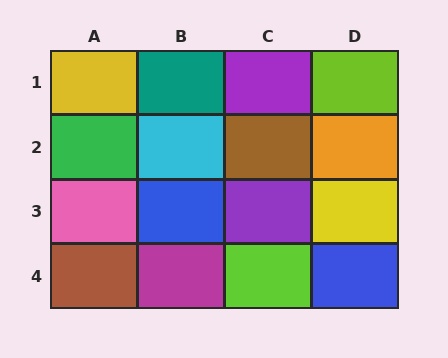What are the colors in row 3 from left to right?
Pink, blue, purple, yellow.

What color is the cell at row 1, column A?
Yellow.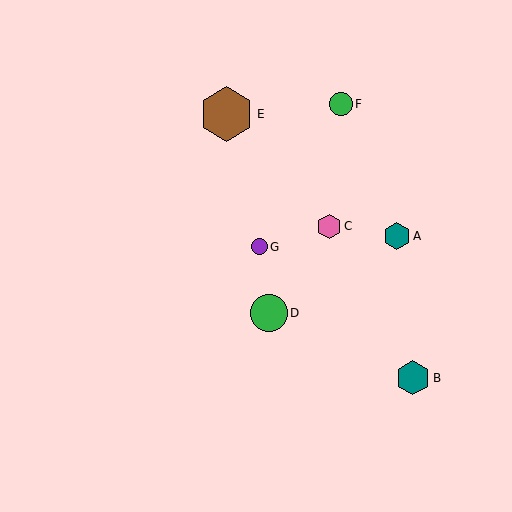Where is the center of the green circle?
The center of the green circle is at (341, 104).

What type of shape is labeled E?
Shape E is a brown hexagon.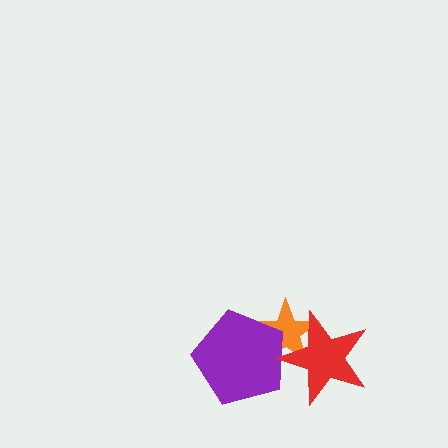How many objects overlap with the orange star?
2 objects overlap with the orange star.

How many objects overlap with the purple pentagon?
2 objects overlap with the purple pentagon.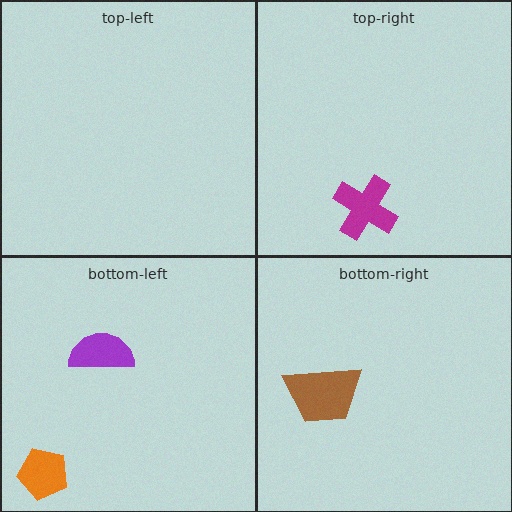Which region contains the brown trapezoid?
The bottom-right region.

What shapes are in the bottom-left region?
The purple semicircle, the orange pentagon.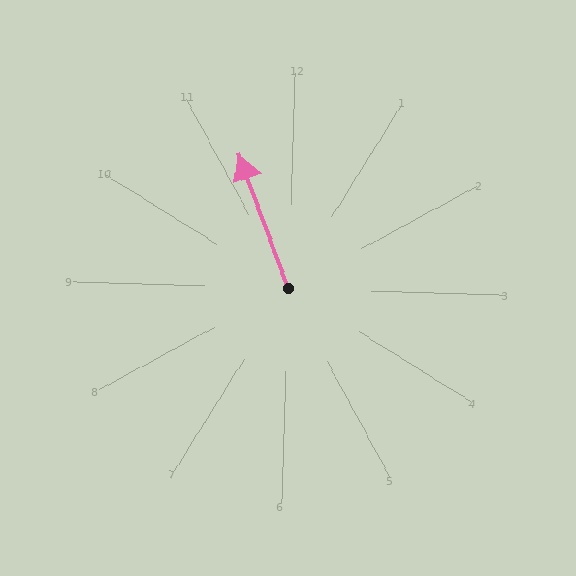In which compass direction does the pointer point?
North.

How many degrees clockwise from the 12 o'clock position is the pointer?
Approximately 338 degrees.